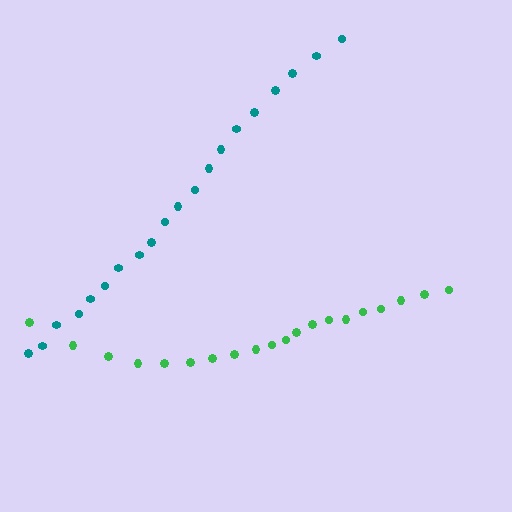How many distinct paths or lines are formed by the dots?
There are 2 distinct paths.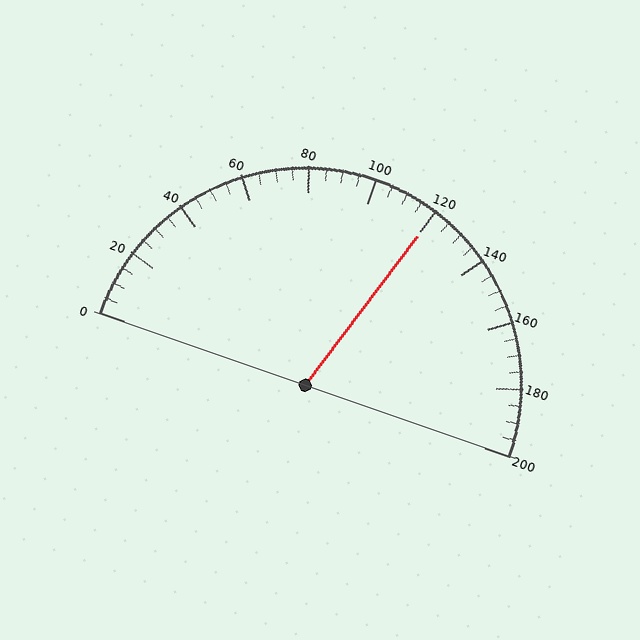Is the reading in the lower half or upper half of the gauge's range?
The reading is in the upper half of the range (0 to 200).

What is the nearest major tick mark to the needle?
The nearest major tick mark is 120.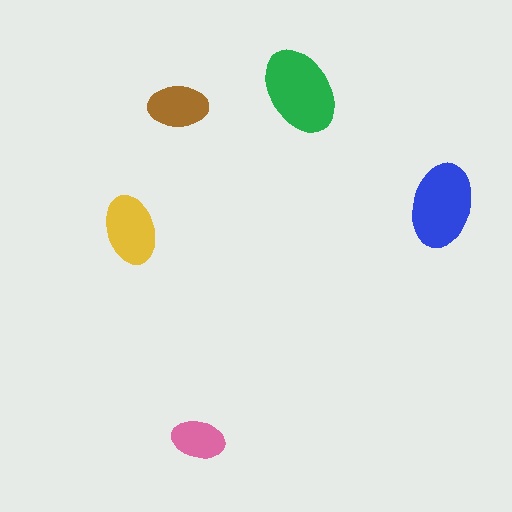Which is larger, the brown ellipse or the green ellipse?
The green one.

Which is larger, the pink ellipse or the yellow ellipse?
The yellow one.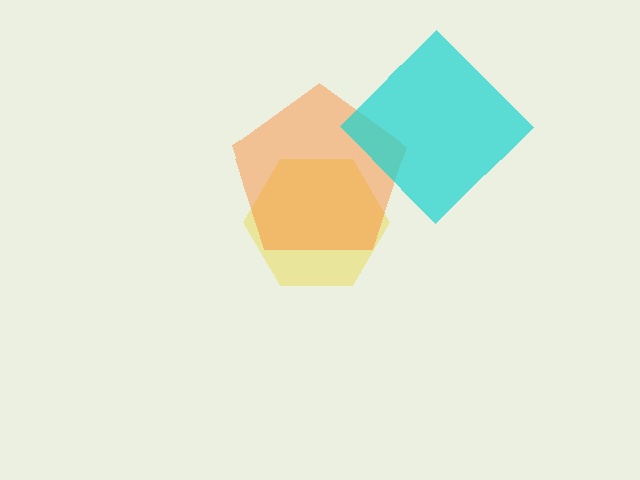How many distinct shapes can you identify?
There are 3 distinct shapes: a yellow hexagon, an orange pentagon, a cyan diamond.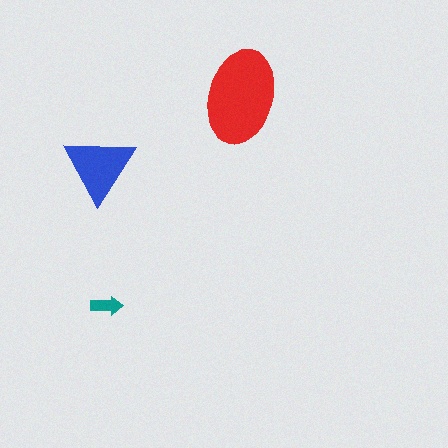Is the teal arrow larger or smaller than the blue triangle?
Smaller.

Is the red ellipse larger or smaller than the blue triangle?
Larger.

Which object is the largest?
The red ellipse.